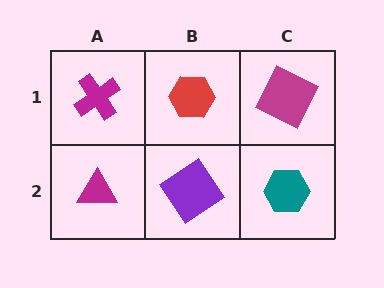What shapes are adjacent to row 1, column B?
A purple diamond (row 2, column B), a magenta cross (row 1, column A), a magenta square (row 1, column C).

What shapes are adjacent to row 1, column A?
A magenta triangle (row 2, column A), a red hexagon (row 1, column B).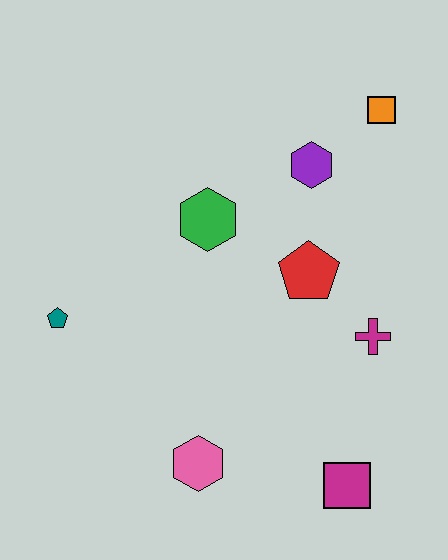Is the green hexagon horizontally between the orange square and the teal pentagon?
Yes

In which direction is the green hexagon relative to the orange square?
The green hexagon is to the left of the orange square.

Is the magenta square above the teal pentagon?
No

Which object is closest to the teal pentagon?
The green hexagon is closest to the teal pentagon.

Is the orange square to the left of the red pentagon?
No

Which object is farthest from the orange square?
The pink hexagon is farthest from the orange square.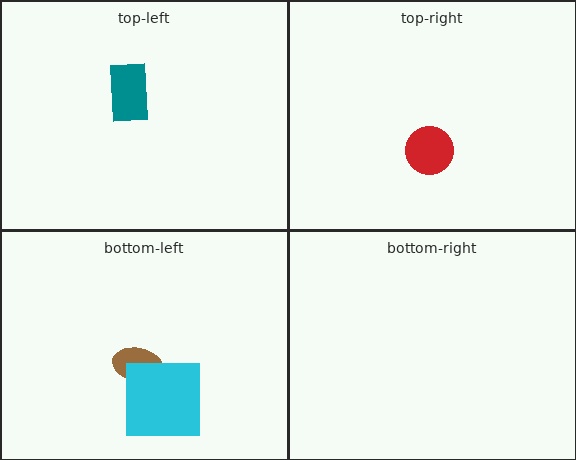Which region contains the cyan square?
The bottom-left region.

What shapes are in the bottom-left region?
The brown ellipse, the cyan square.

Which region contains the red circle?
The top-right region.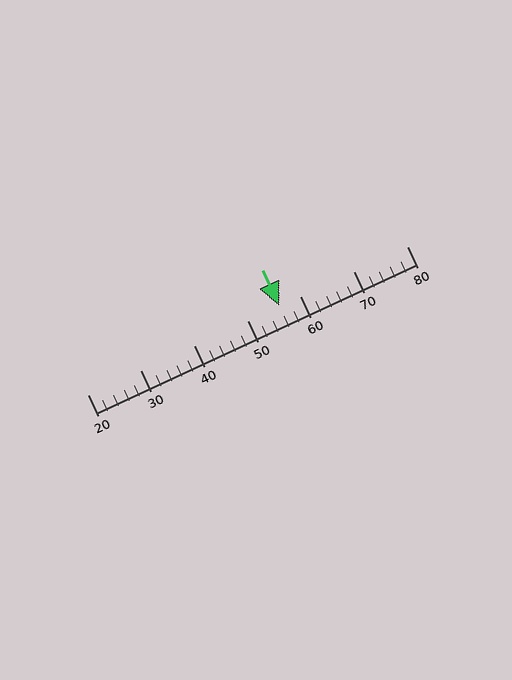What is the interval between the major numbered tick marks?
The major tick marks are spaced 10 units apart.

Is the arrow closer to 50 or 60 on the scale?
The arrow is closer to 60.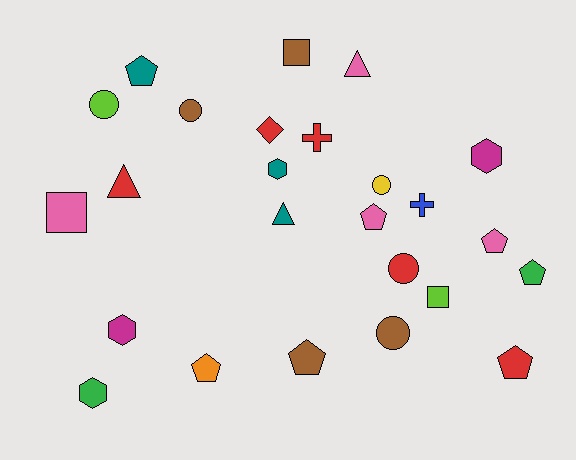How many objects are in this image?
There are 25 objects.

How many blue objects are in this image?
There is 1 blue object.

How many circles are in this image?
There are 5 circles.